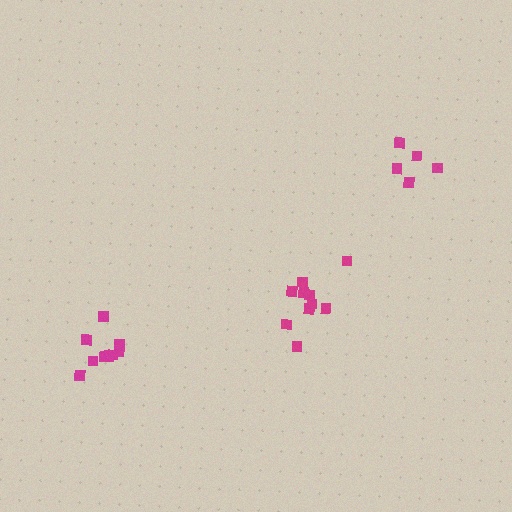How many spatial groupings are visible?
There are 3 spatial groupings.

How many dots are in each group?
Group 1: 9 dots, Group 2: 10 dots, Group 3: 5 dots (24 total).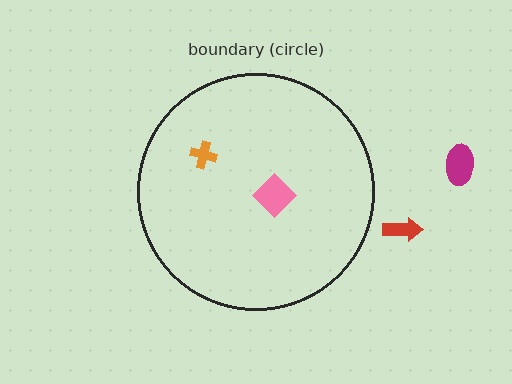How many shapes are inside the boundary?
2 inside, 2 outside.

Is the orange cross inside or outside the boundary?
Inside.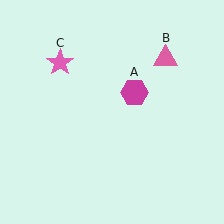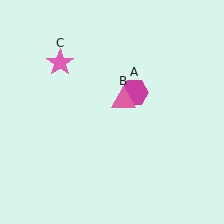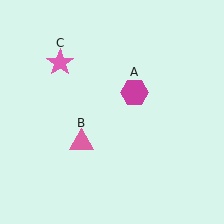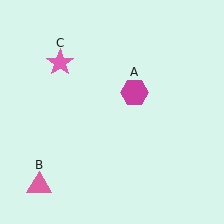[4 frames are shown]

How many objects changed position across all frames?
1 object changed position: pink triangle (object B).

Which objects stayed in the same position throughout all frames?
Magenta hexagon (object A) and pink star (object C) remained stationary.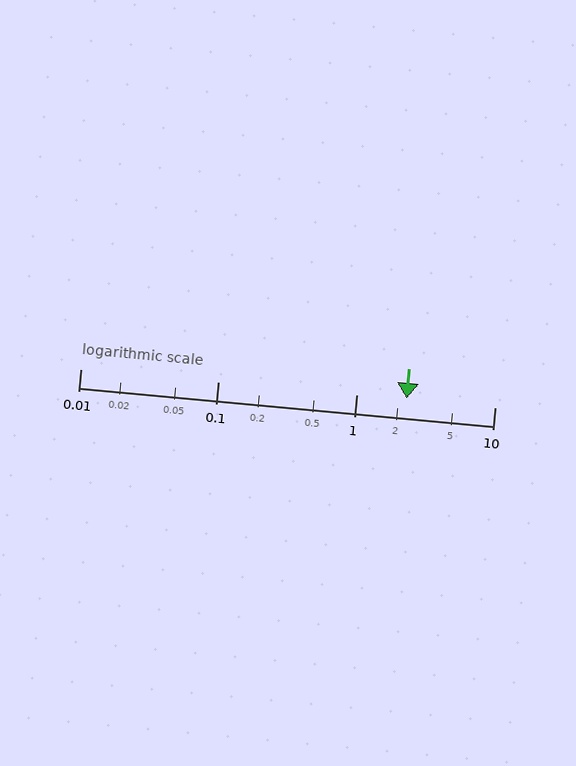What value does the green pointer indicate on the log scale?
The pointer indicates approximately 2.3.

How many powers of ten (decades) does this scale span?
The scale spans 3 decades, from 0.01 to 10.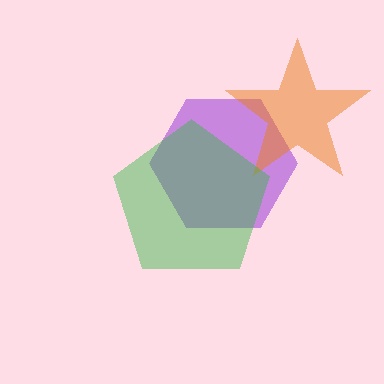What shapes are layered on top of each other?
The layered shapes are: a purple hexagon, an orange star, a green pentagon.